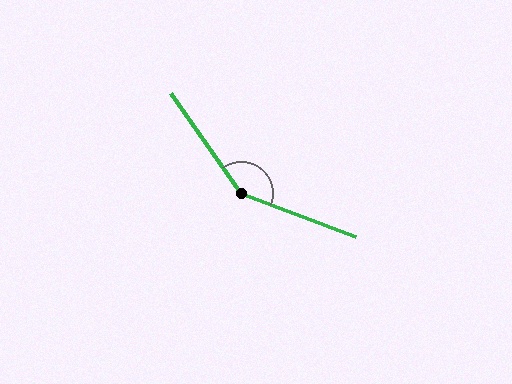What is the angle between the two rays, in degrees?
Approximately 146 degrees.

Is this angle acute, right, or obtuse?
It is obtuse.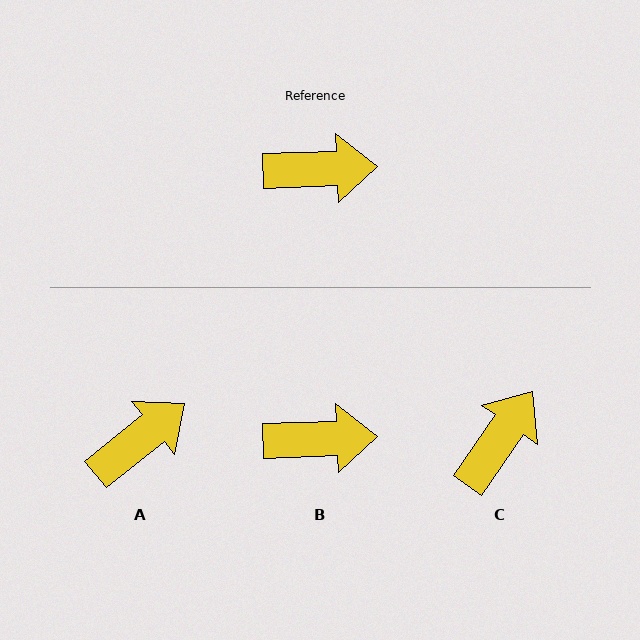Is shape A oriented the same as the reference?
No, it is off by about 36 degrees.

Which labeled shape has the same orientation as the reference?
B.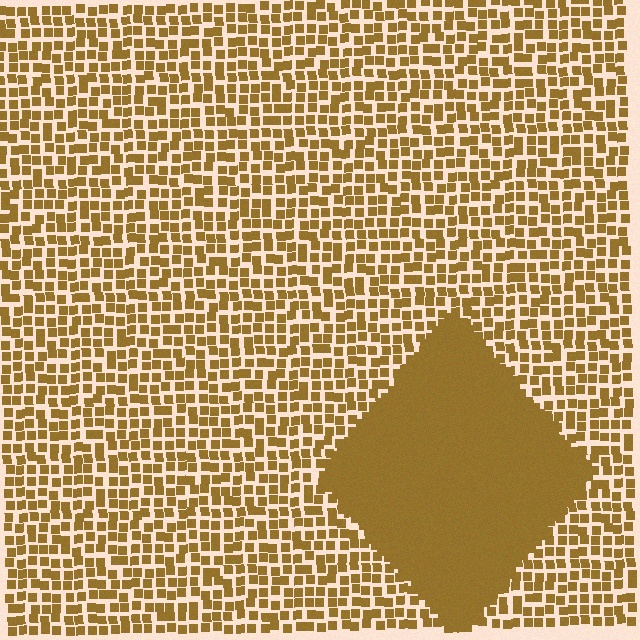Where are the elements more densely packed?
The elements are more densely packed inside the diamond boundary.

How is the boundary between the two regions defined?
The boundary is defined by a change in element density (approximately 3.2x ratio). All elements are the same color, size, and shape.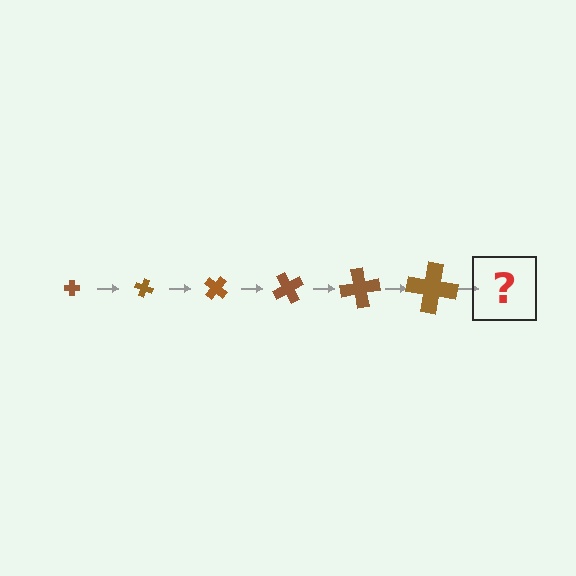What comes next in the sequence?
The next element should be a cross, larger than the previous one and rotated 120 degrees from the start.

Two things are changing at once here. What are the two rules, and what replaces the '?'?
The two rules are that the cross grows larger each step and it rotates 20 degrees each step. The '?' should be a cross, larger than the previous one and rotated 120 degrees from the start.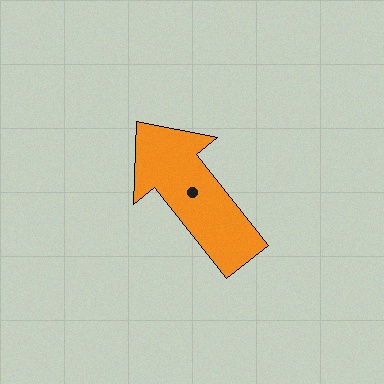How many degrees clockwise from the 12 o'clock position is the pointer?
Approximately 322 degrees.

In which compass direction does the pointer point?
Northwest.